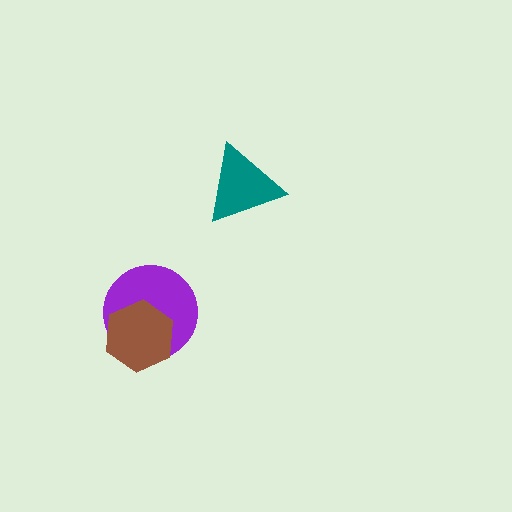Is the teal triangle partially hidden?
No, no other shape covers it.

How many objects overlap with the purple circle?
1 object overlaps with the purple circle.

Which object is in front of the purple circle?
The brown hexagon is in front of the purple circle.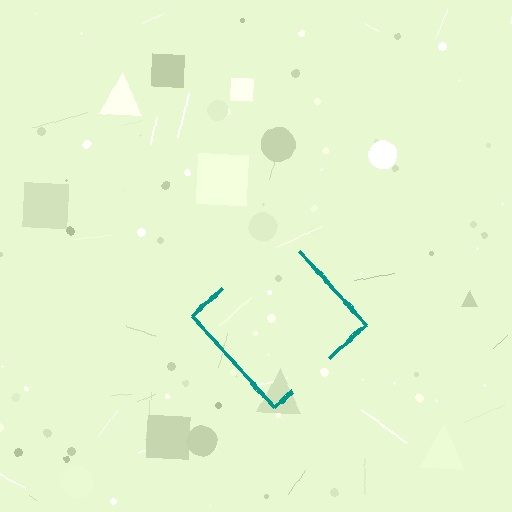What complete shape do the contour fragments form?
The contour fragments form a diamond.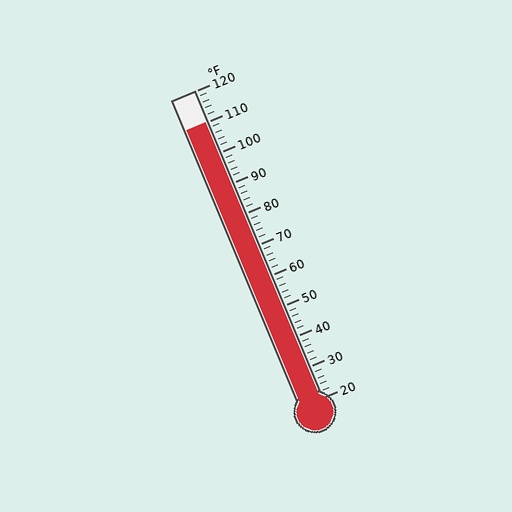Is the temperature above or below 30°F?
The temperature is above 30°F.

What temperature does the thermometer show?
The thermometer shows approximately 110°F.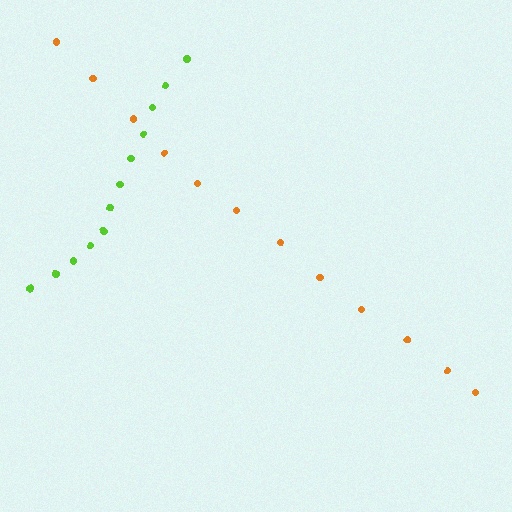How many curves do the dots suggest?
There are 2 distinct paths.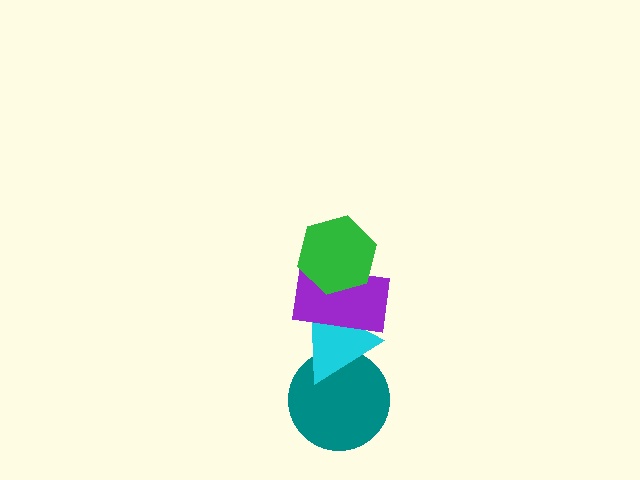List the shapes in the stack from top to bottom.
From top to bottom: the green hexagon, the purple rectangle, the cyan triangle, the teal circle.